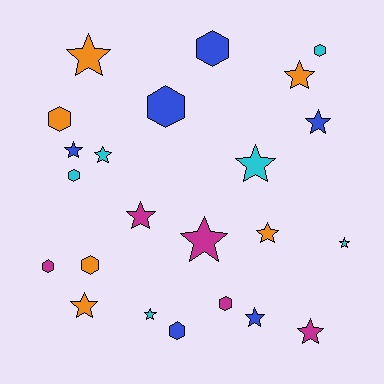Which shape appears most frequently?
Star, with 14 objects.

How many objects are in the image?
There are 23 objects.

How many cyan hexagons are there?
There are 2 cyan hexagons.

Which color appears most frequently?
Blue, with 6 objects.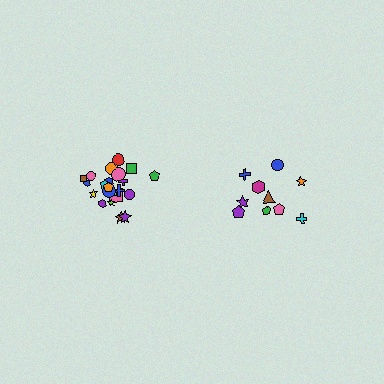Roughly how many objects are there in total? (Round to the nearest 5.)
Roughly 35 objects in total.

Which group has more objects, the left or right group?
The left group.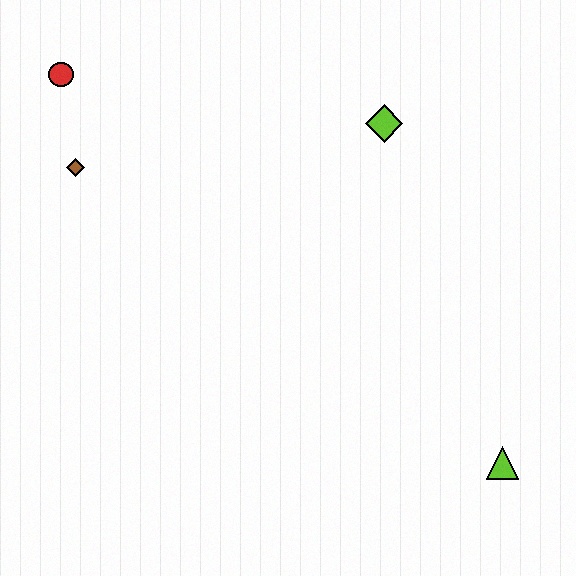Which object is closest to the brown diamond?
The red circle is closest to the brown diamond.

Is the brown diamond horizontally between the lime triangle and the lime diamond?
No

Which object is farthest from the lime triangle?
The red circle is farthest from the lime triangle.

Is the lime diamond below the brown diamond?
No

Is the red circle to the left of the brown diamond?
Yes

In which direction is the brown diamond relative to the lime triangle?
The brown diamond is to the left of the lime triangle.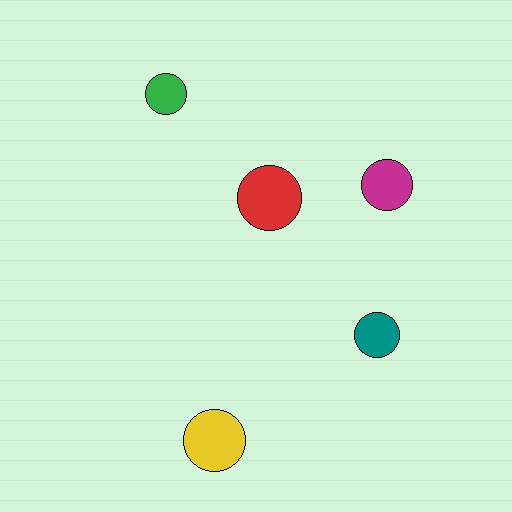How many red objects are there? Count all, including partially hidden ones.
There is 1 red object.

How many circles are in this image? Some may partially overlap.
There are 5 circles.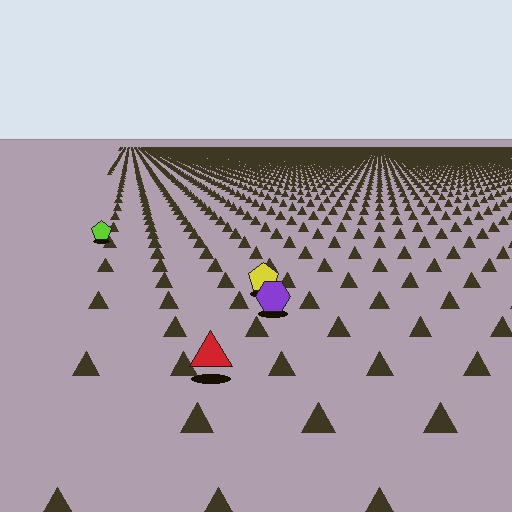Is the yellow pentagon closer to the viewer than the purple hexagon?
No. The purple hexagon is closer — you can tell from the texture gradient: the ground texture is coarser near it.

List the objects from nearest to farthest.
From nearest to farthest: the red triangle, the purple hexagon, the yellow pentagon, the lime pentagon.